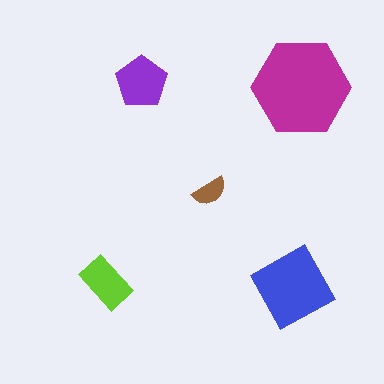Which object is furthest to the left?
The lime rectangle is leftmost.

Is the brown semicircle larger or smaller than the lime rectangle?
Smaller.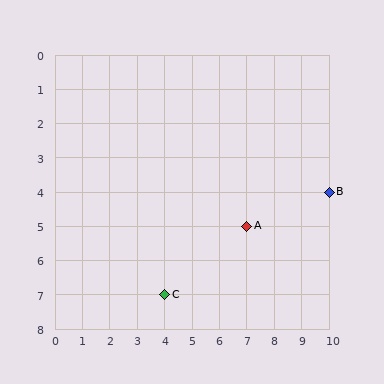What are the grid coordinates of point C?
Point C is at grid coordinates (4, 7).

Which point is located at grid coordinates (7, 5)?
Point A is at (7, 5).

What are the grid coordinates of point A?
Point A is at grid coordinates (7, 5).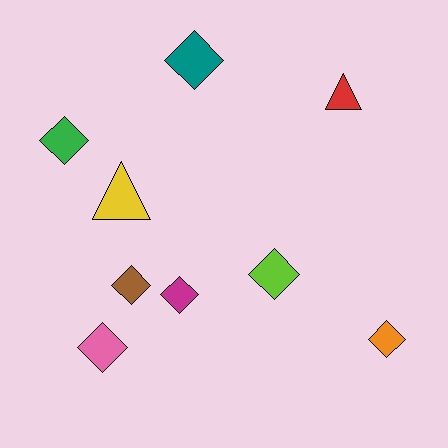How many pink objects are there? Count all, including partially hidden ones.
There is 1 pink object.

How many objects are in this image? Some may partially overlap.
There are 9 objects.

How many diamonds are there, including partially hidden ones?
There are 7 diamonds.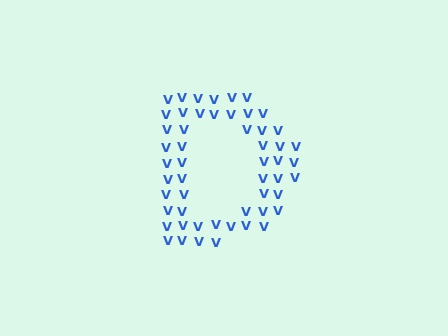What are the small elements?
The small elements are letter V's.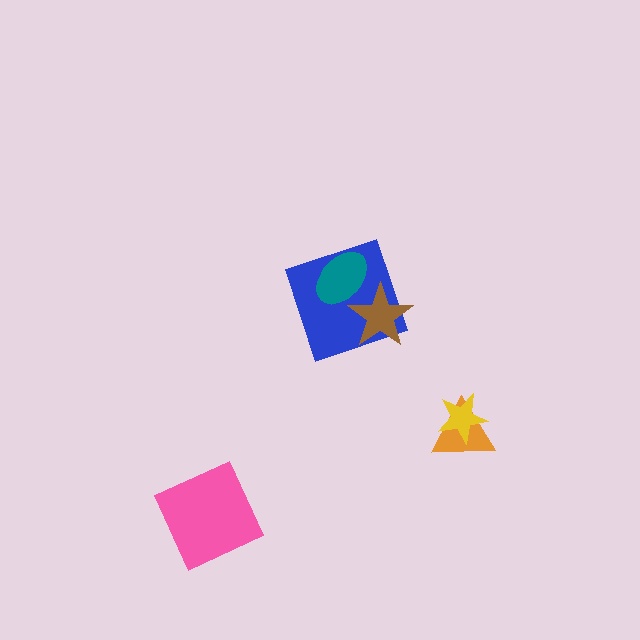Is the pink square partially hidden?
No, no other shape covers it.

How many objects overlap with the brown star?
2 objects overlap with the brown star.